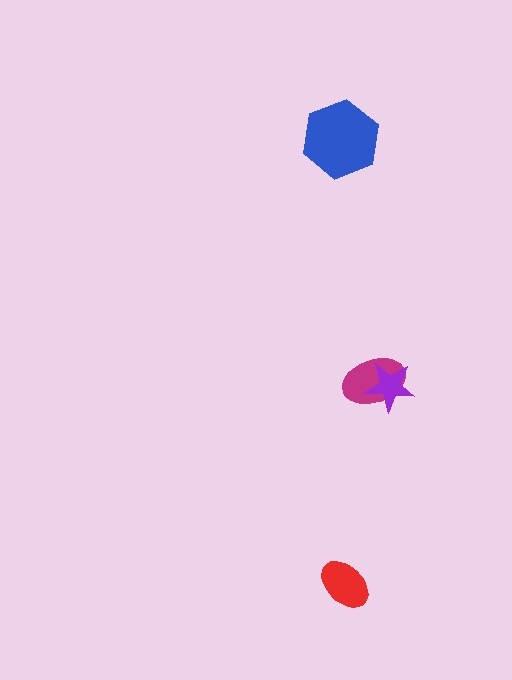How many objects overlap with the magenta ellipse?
1 object overlaps with the magenta ellipse.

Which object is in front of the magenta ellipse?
The purple star is in front of the magenta ellipse.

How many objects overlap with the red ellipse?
0 objects overlap with the red ellipse.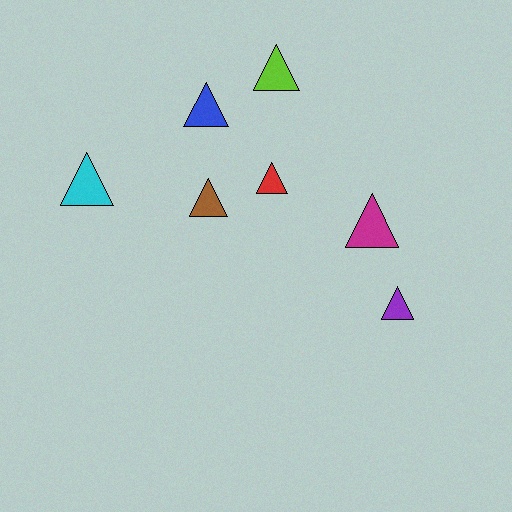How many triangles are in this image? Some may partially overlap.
There are 7 triangles.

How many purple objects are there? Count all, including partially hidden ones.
There is 1 purple object.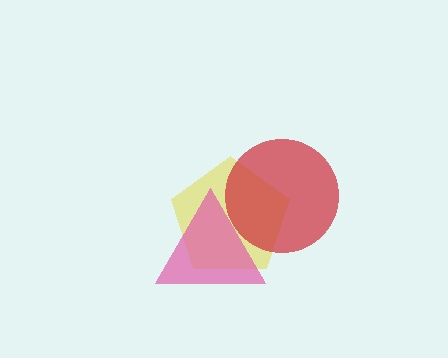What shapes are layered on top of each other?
The layered shapes are: a yellow pentagon, a pink triangle, a red circle.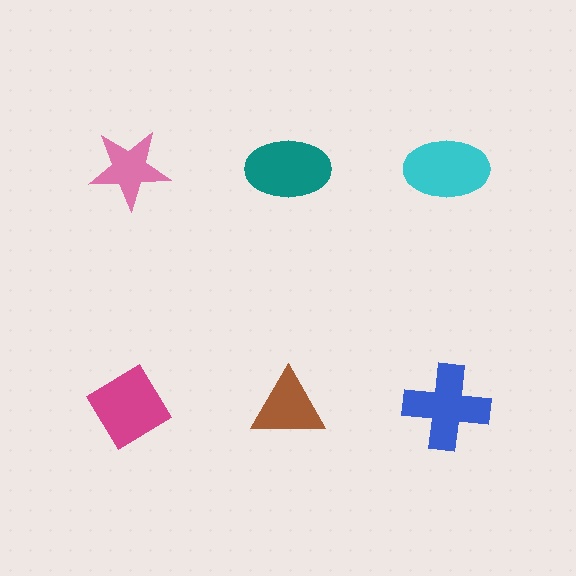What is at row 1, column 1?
A pink star.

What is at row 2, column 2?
A brown triangle.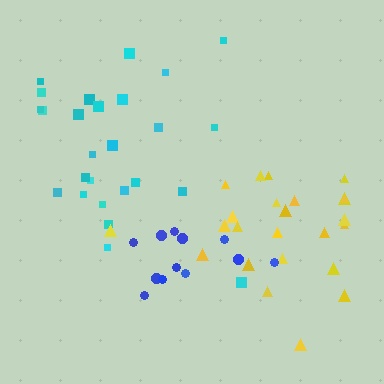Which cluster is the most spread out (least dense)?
Yellow.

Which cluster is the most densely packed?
Blue.